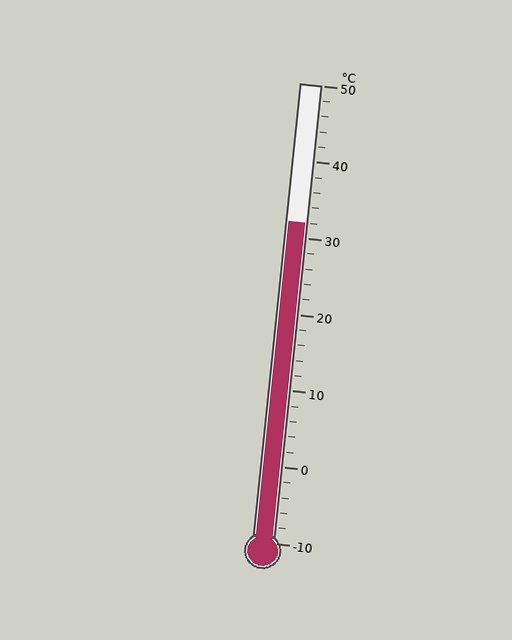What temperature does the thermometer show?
The thermometer shows approximately 32°C.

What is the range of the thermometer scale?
The thermometer scale ranges from -10°C to 50°C.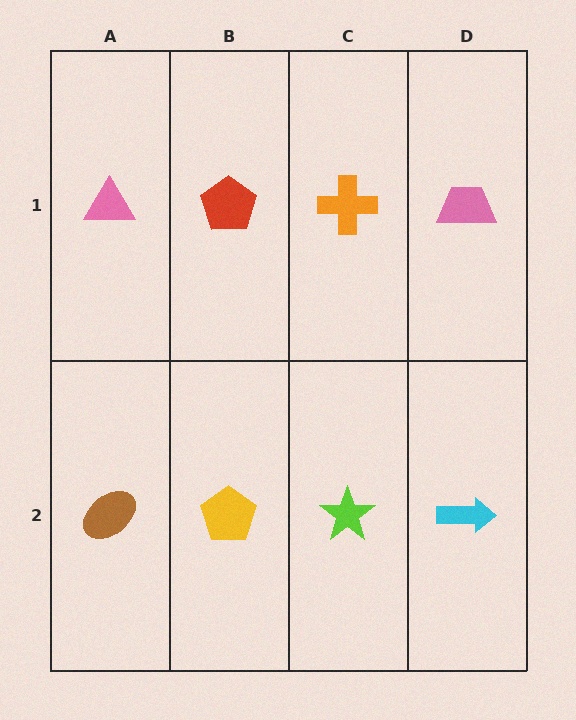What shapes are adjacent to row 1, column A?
A brown ellipse (row 2, column A), a red pentagon (row 1, column B).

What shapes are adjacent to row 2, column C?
An orange cross (row 1, column C), a yellow pentagon (row 2, column B), a cyan arrow (row 2, column D).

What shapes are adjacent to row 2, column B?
A red pentagon (row 1, column B), a brown ellipse (row 2, column A), a lime star (row 2, column C).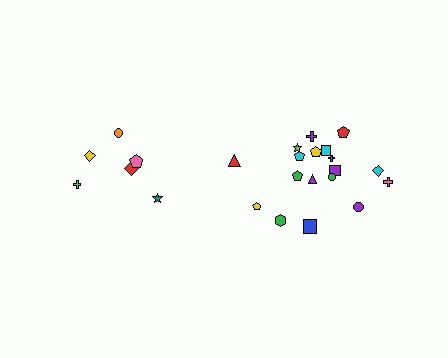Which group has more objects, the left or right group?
The right group.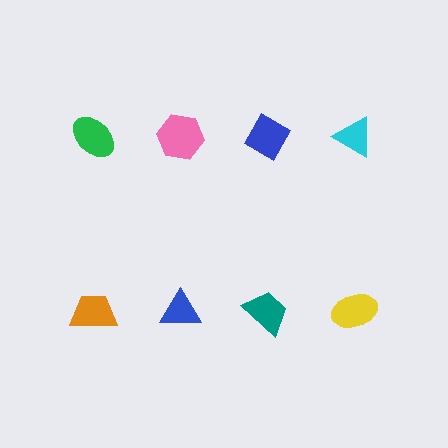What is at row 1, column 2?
A pink hexagon.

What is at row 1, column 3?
A blue diamond.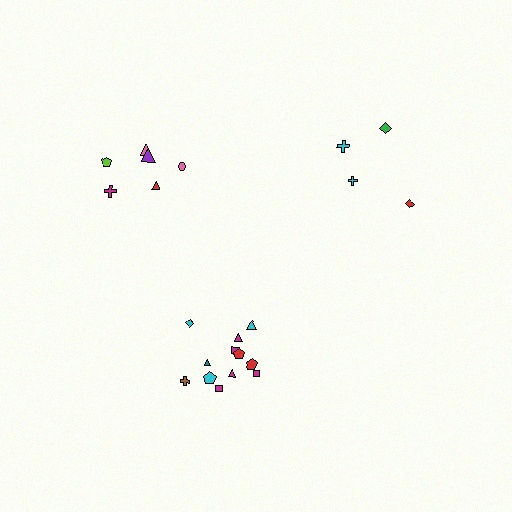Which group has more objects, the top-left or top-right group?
The top-left group.